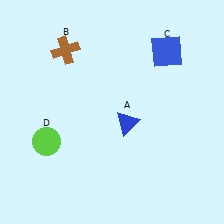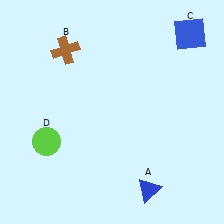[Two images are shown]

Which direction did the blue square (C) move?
The blue square (C) moved right.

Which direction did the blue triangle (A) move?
The blue triangle (A) moved down.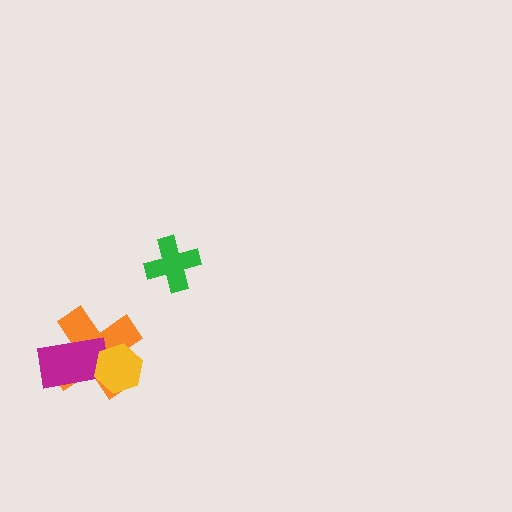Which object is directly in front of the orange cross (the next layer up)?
The magenta rectangle is directly in front of the orange cross.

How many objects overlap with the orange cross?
2 objects overlap with the orange cross.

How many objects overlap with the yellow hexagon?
2 objects overlap with the yellow hexagon.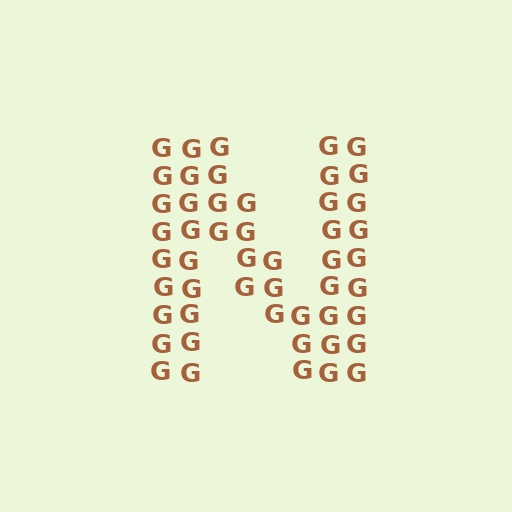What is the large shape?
The large shape is the letter N.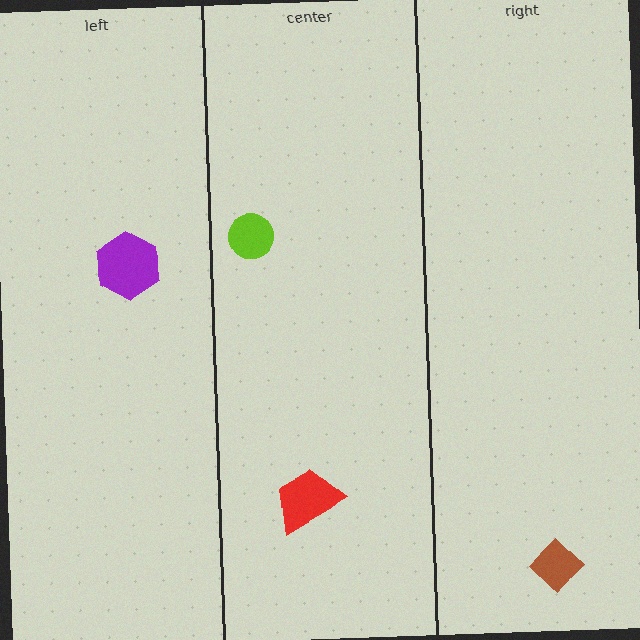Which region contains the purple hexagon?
The left region.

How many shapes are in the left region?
1.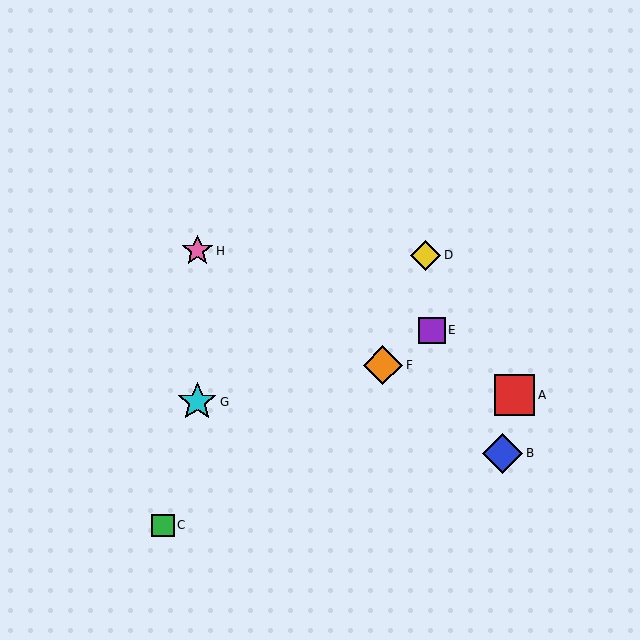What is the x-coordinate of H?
Object H is at x≈197.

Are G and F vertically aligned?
No, G is at x≈197 and F is at x≈383.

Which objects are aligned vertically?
Objects G, H are aligned vertically.